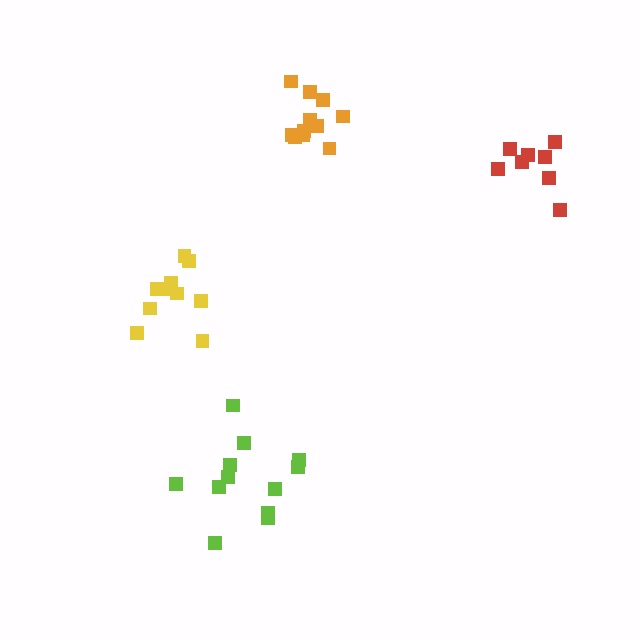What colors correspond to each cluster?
The clusters are colored: lime, yellow, red, orange.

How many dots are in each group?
Group 1: 12 dots, Group 2: 10 dots, Group 3: 8 dots, Group 4: 11 dots (41 total).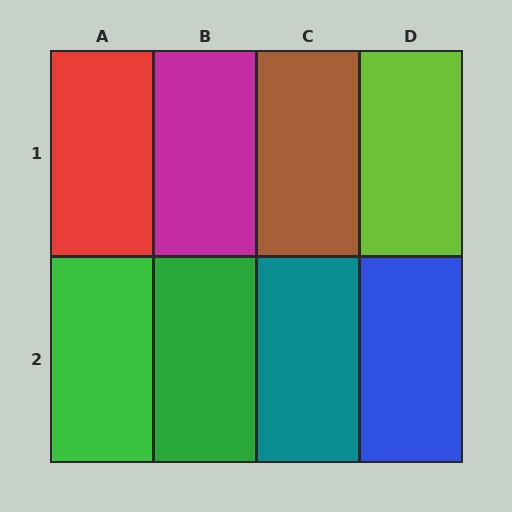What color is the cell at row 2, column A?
Green.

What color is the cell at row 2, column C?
Teal.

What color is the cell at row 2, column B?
Green.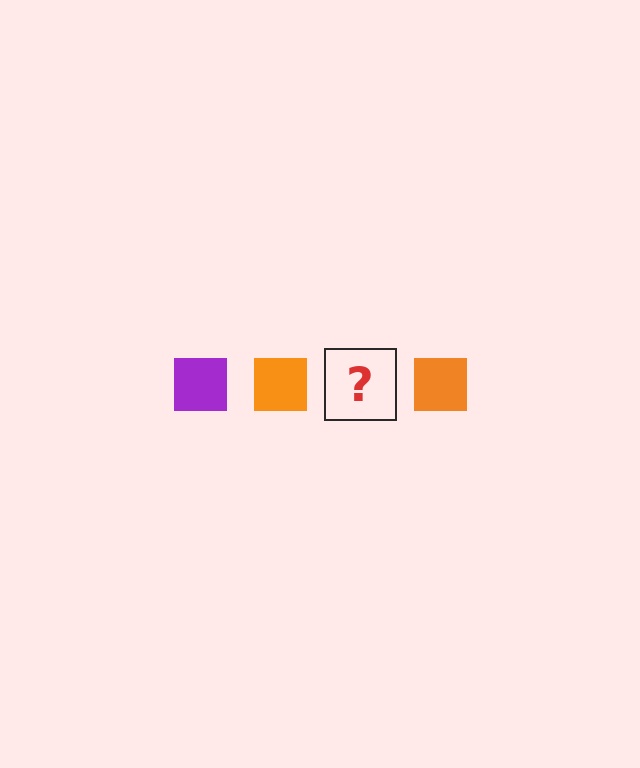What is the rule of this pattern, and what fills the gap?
The rule is that the pattern cycles through purple, orange squares. The gap should be filled with a purple square.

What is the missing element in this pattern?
The missing element is a purple square.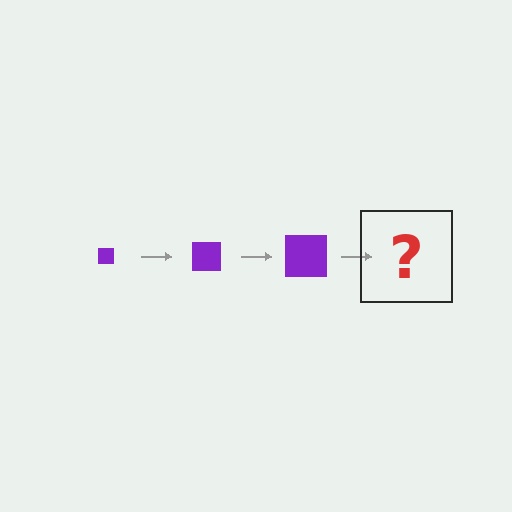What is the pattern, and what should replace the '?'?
The pattern is that the square gets progressively larger each step. The '?' should be a purple square, larger than the previous one.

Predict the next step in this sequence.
The next step is a purple square, larger than the previous one.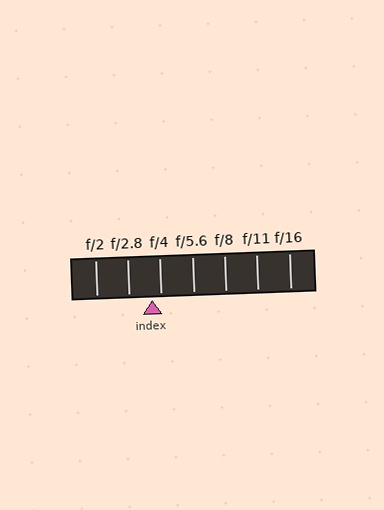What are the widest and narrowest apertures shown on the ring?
The widest aperture shown is f/2 and the narrowest is f/16.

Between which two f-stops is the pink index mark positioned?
The index mark is between f/2.8 and f/4.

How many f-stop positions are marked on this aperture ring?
There are 7 f-stop positions marked.